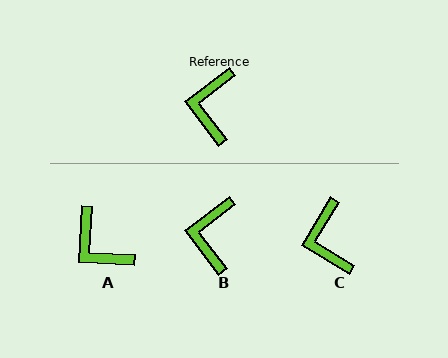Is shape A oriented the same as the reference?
No, it is off by about 49 degrees.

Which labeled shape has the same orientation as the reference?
B.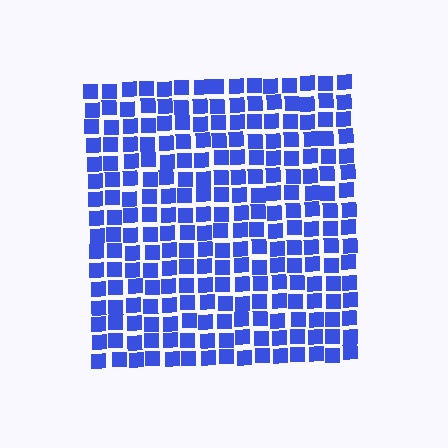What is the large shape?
The large shape is a square.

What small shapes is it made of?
It is made of small squares.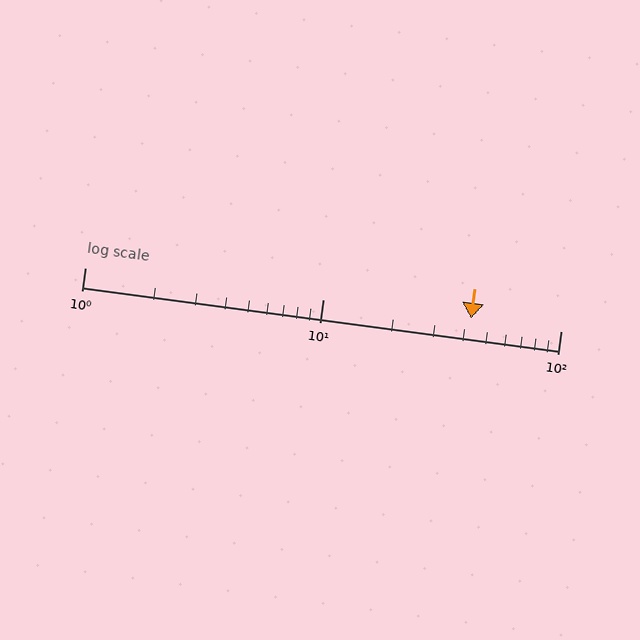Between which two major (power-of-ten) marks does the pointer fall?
The pointer is between 10 and 100.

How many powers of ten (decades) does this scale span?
The scale spans 2 decades, from 1 to 100.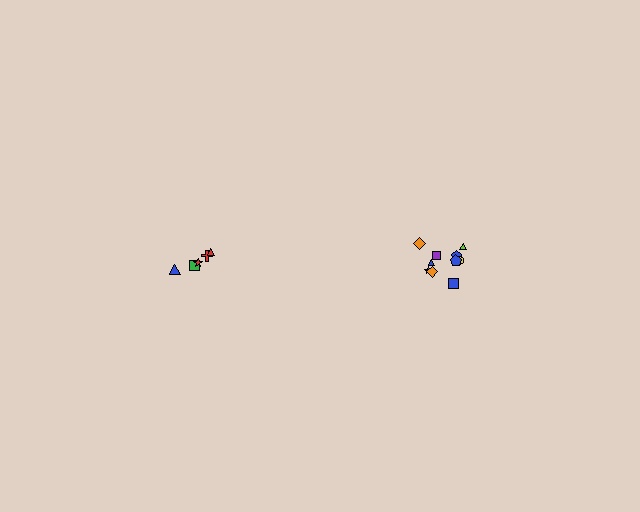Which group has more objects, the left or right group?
The right group.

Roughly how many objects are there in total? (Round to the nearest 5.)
Roughly 15 objects in total.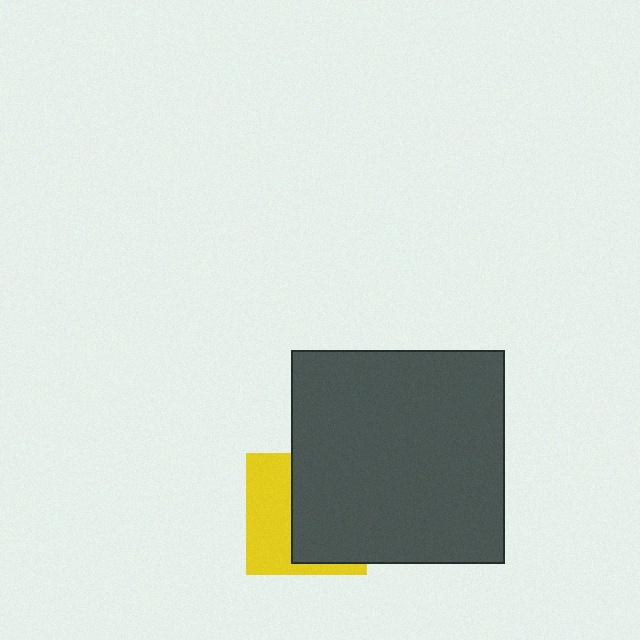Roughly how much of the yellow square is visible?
A small part of it is visible (roughly 44%).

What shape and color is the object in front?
The object in front is a dark gray square.